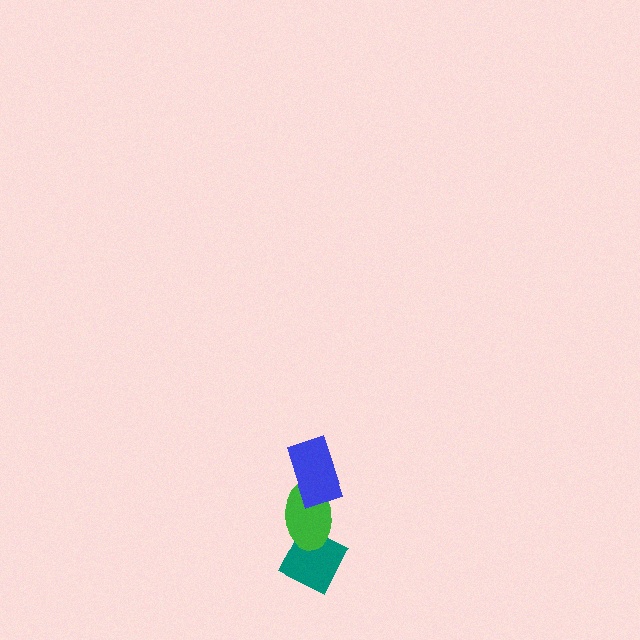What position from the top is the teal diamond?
The teal diamond is 3rd from the top.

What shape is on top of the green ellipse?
The blue rectangle is on top of the green ellipse.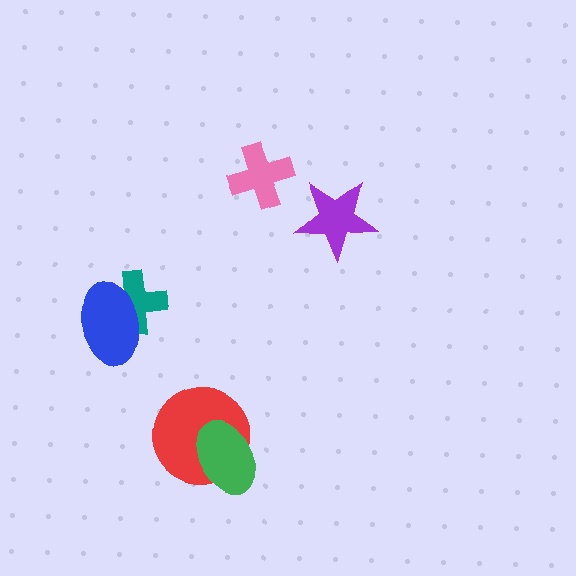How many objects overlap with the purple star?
0 objects overlap with the purple star.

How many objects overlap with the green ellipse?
1 object overlaps with the green ellipse.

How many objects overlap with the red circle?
1 object overlaps with the red circle.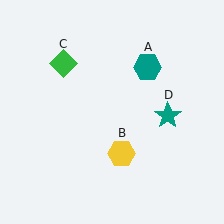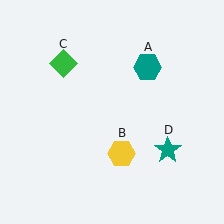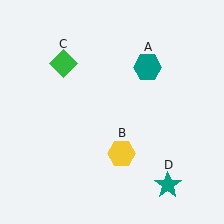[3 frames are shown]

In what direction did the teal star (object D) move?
The teal star (object D) moved down.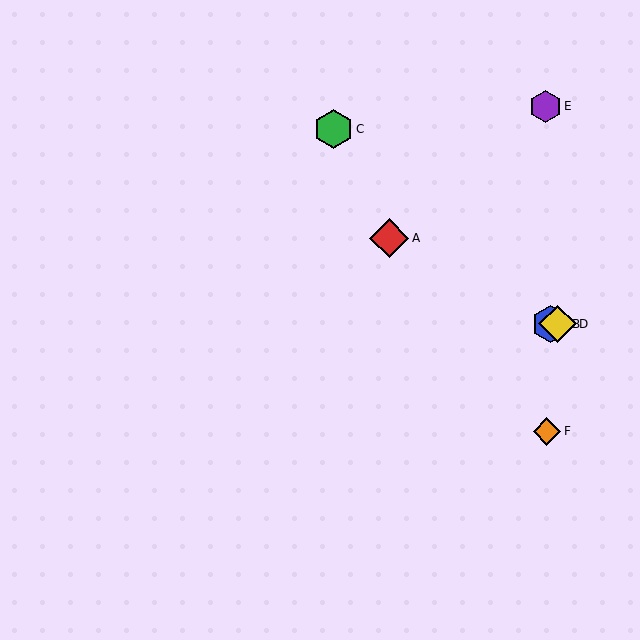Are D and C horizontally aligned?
No, D is at y≈324 and C is at y≈129.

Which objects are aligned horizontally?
Objects B, D are aligned horizontally.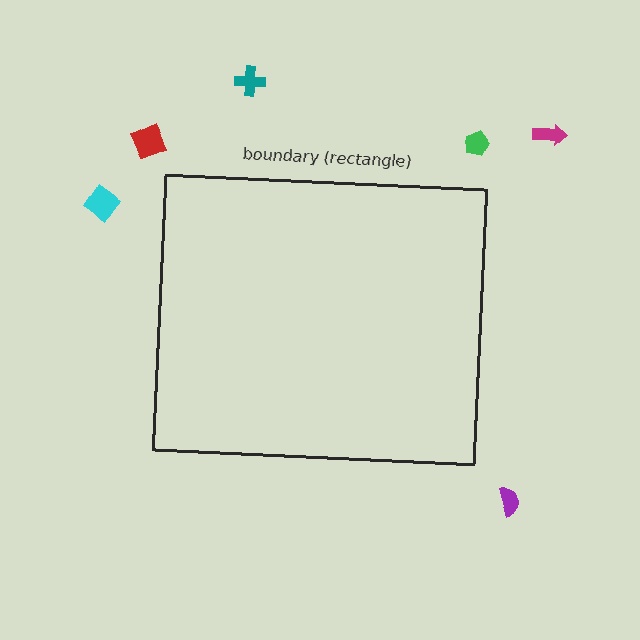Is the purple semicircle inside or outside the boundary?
Outside.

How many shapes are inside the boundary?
0 inside, 6 outside.